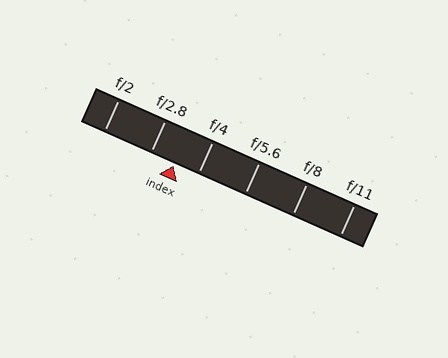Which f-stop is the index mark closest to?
The index mark is closest to f/4.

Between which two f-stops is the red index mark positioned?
The index mark is between f/2.8 and f/4.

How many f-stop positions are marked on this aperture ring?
There are 6 f-stop positions marked.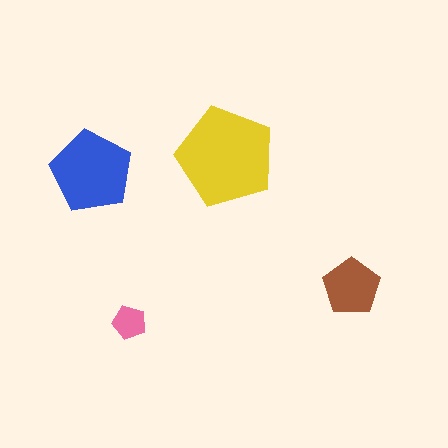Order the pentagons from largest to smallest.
the yellow one, the blue one, the brown one, the pink one.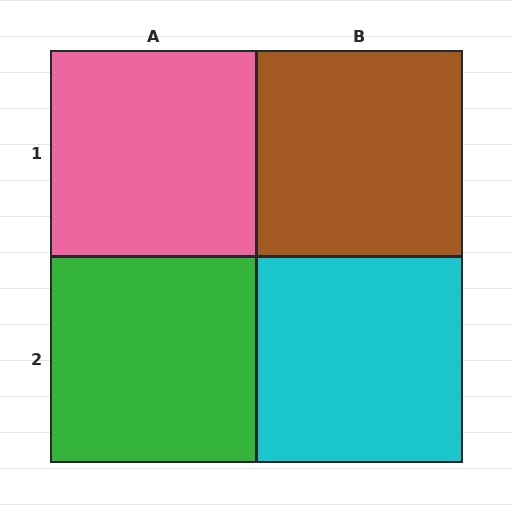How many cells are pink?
1 cell is pink.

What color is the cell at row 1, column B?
Brown.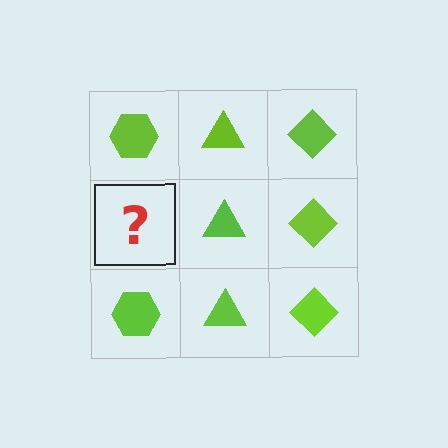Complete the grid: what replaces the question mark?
The question mark should be replaced with a lime hexagon.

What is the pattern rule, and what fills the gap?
The rule is that each column has a consistent shape. The gap should be filled with a lime hexagon.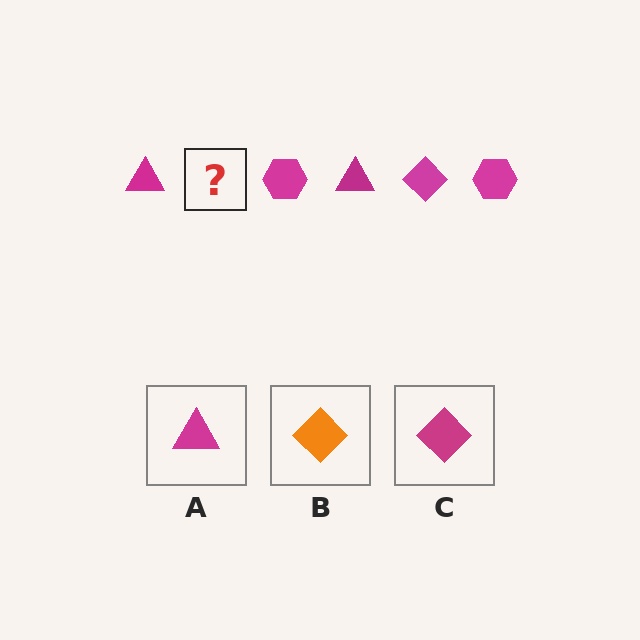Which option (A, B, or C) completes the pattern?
C.